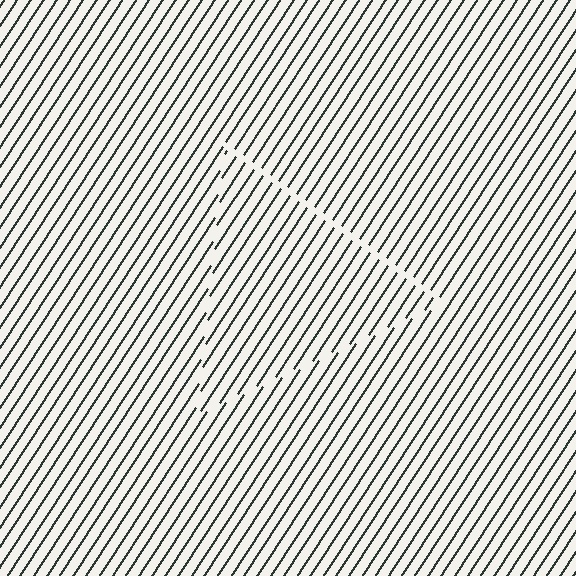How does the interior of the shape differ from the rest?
The interior of the shape contains the same grating, shifted by half a period — the contour is defined by the phase discontinuity where line-ends from the inner and outer gratings abut.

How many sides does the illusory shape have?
3 sides — the line-ends trace a triangle.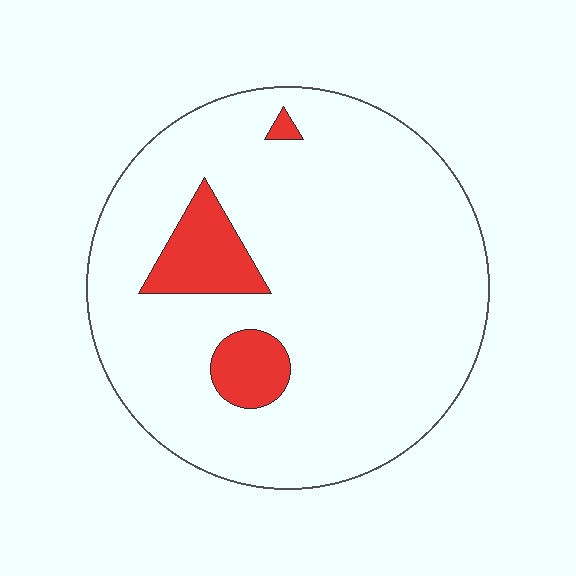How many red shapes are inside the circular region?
3.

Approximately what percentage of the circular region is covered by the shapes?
Approximately 10%.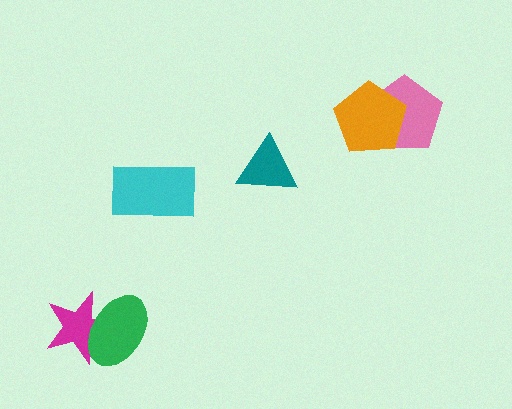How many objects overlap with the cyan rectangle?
0 objects overlap with the cyan rectangle.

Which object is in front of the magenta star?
The green ellipse is in front of the magenta star.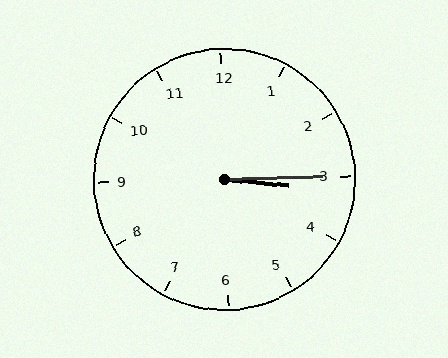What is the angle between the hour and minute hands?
Approximately 8 degrees.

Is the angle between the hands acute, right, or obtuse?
It is acute.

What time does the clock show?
3:15.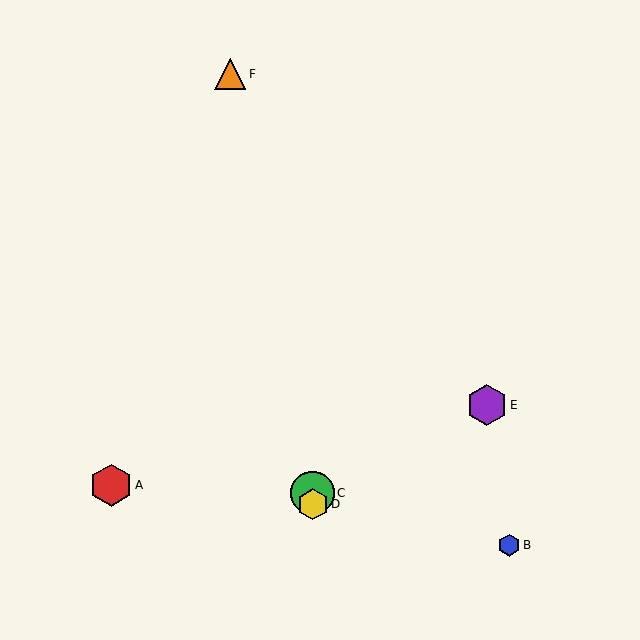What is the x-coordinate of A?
Object A is at x≈111.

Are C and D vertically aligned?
Yes, both are at x≈313.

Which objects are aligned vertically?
Objects C, D are aligned vertically.